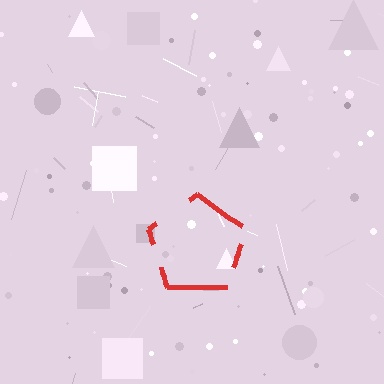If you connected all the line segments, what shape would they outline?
They would outline a pentagon.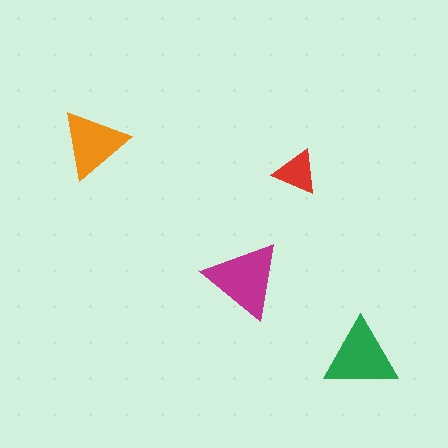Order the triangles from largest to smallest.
the magenta one, the green one, the orange one, the red one.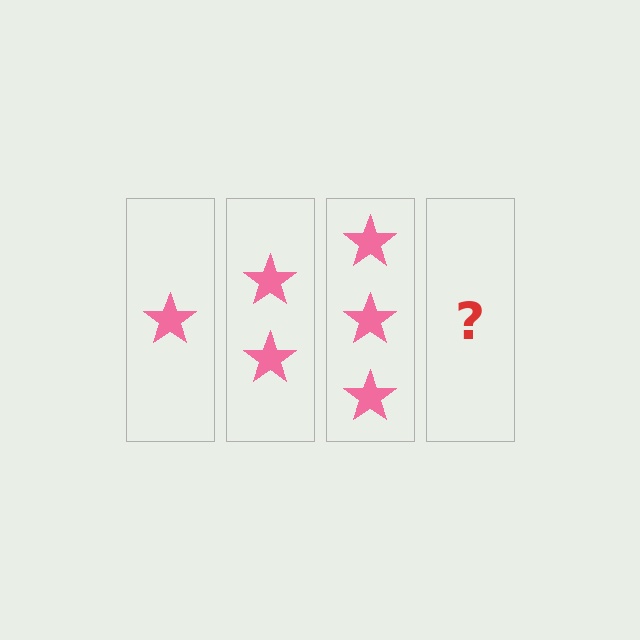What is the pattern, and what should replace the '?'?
The pattern is that each step adds one more star. The '?' should be 4 stars.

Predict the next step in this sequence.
The next step is 4 stars.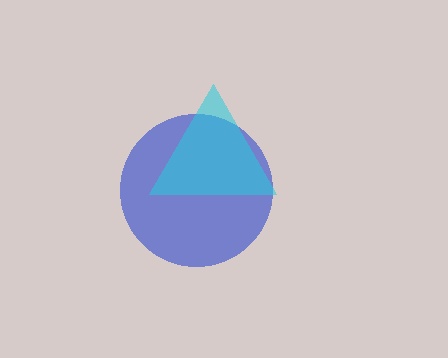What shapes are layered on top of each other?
The layered shapes are: a blue circle, a cyan triangle.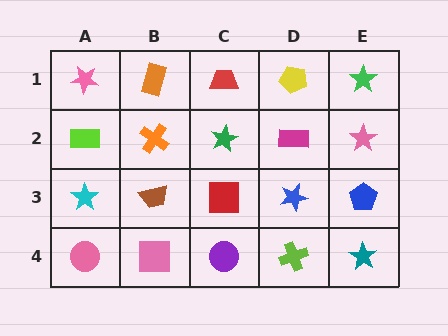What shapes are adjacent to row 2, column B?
An orange rectangle (row 1, column B), a brown trapezoid (row 3, column B), a lime rectangle (row 2, column A), a green star (row 2, column C).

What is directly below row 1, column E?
A pink star.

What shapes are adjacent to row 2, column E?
A green star (row 1, column E), a blue pentagon (row 3, column E), a magenta rectangle (row 2, column D).